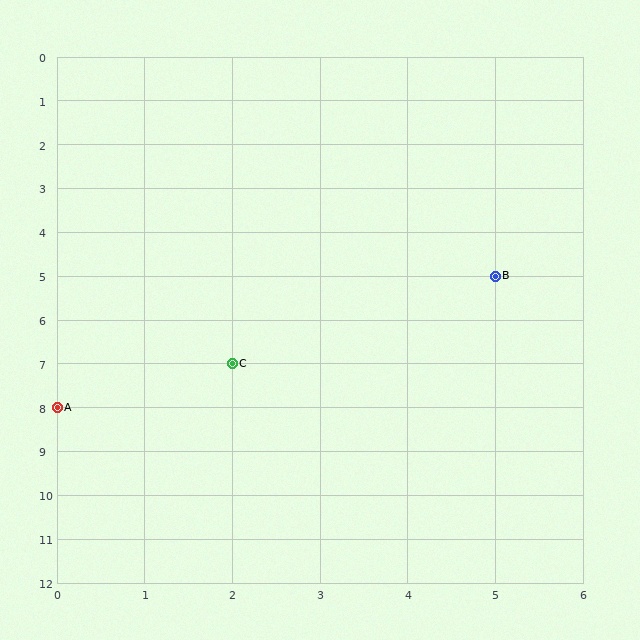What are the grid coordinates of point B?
Point B is at grid coordinates (5, 5).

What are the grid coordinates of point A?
Point A is at grid coordinates (0, 8).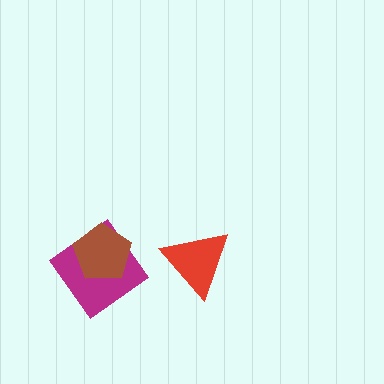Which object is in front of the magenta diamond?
The brown pentagon is in front of the magenta diamond.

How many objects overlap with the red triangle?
0 objects overlap with the red triangle.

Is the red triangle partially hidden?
No, no other shape covers it.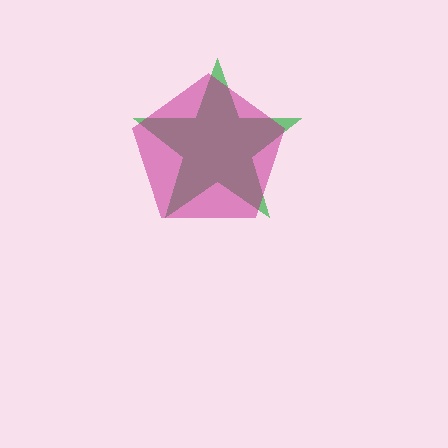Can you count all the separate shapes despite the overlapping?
Yes, there are 2 separate shapes.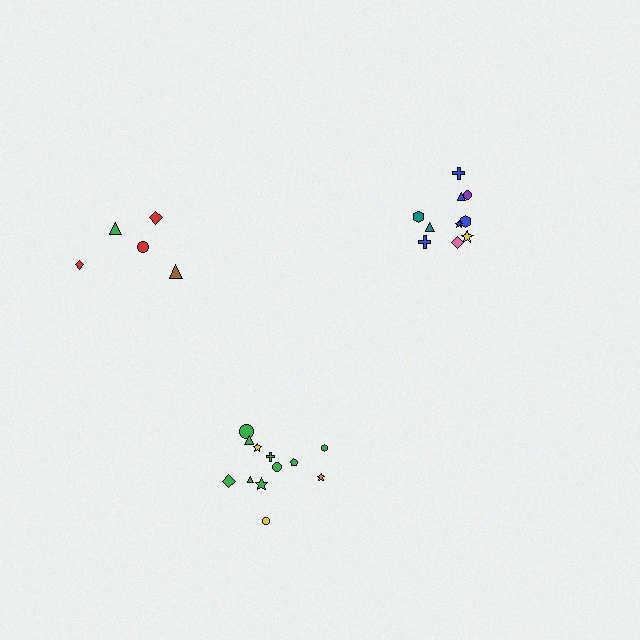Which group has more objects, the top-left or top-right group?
The top-right group.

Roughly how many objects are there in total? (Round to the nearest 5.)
Roughly 25 objects in total.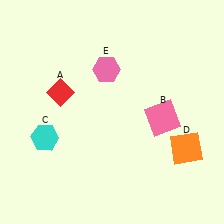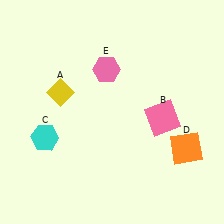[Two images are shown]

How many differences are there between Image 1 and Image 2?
There is 1 difference between the two images.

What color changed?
The diamond (A) changed from red in Image 1 to yellow in Image 2.